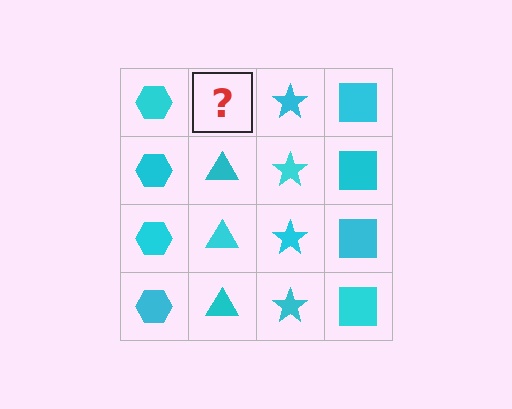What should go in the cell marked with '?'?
The missing cell should contain a cyan triangle.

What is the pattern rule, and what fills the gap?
The rule is that each column has a consistent shape. The gap should be filled with a cyan triangle.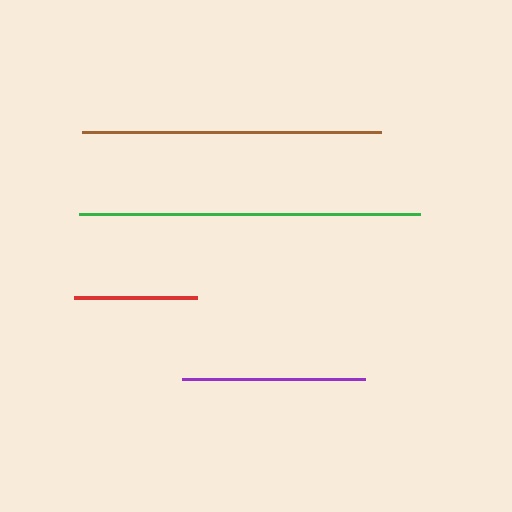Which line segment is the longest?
The green line is the longest at approximately 341 pixels.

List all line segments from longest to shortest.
From longest to shortest: green, brown, purple, red.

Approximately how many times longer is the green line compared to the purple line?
The green line is approximately 1.9 times the length of the purple line.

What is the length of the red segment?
The red segment is approximately 124 pixels long.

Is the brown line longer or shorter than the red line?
The brown line is longer than the red line.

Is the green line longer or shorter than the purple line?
The green line is longer than the purple line.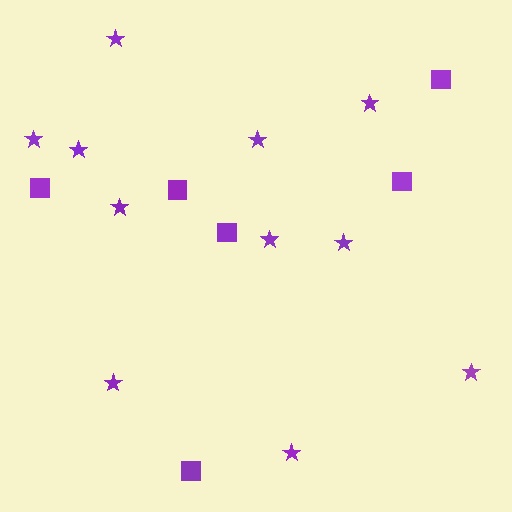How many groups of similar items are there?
There are 2 groups: one group of squares (6) and one group of stars (11).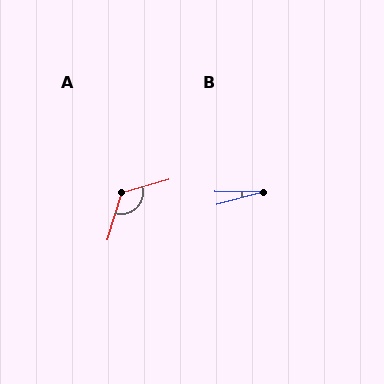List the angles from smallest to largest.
B (16°), A (123°).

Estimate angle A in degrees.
Approximately 123 degrees.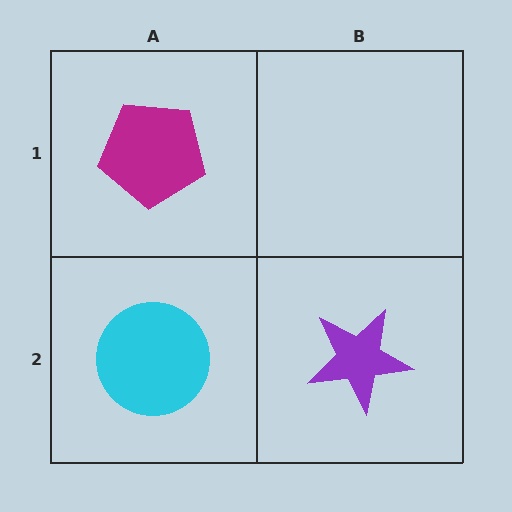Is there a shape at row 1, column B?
No, that cell is empty.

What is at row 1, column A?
A magenta pentagon.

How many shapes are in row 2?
2 shapes.